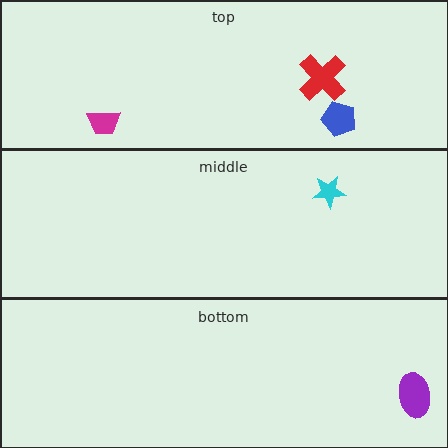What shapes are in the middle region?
The cyan star.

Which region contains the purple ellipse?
The bottom region.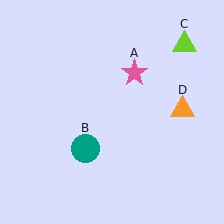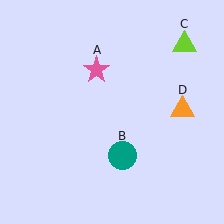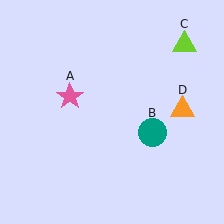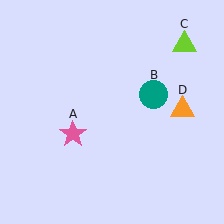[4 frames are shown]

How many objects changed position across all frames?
2 objects changed position: pink star (object A), teal circle (object B).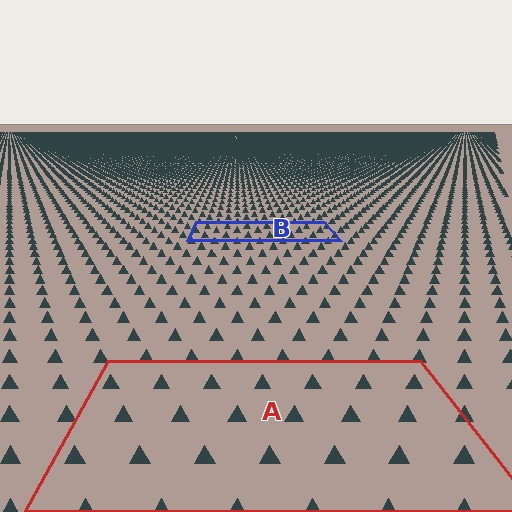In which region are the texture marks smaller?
The texture marks are smaller in region B, because it is farther away.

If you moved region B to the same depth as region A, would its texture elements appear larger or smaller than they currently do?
They would appear larger. At a closer depth, the same texture elements are projected at a bigger on-screen size.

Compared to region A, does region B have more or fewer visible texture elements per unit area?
Region B has more texture elements per unit area — they are packed more densely because it is farther away.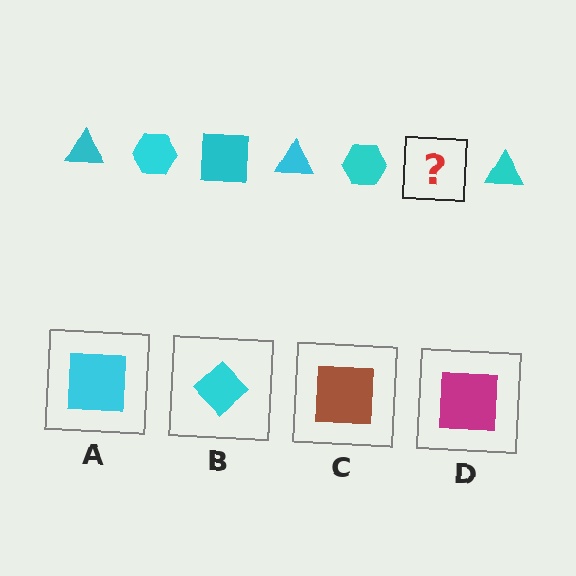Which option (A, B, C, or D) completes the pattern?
A.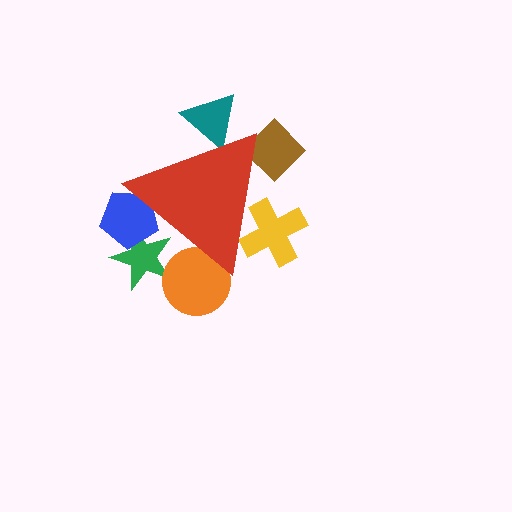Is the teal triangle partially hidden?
Yes, the teal triangle is partially hidden behind the red triangle.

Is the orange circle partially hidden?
Yes, the orange circle is partially hidden behind the red triangle.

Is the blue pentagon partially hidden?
Yes, the blue pentagon is partially hidden behind the red triangle.